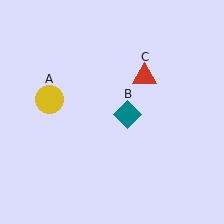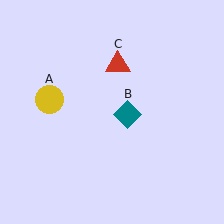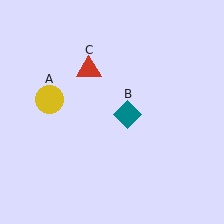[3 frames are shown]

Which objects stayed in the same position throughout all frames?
Yellow circle (object A) and teal diamond (object B) remained stationary.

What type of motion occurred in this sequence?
The red triangle (object C) rotated counterclockwise around the center of the scene.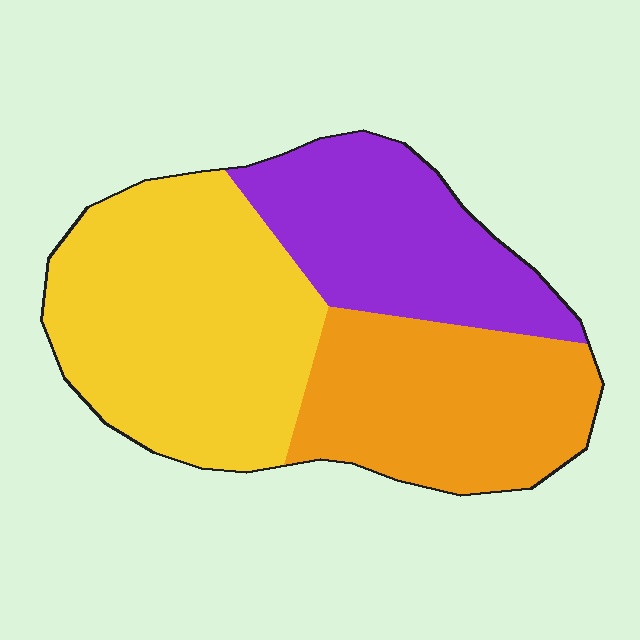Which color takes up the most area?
Yellow, at roughly 45%.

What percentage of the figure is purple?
Purple takes up about one quarter (1/4) of the figure.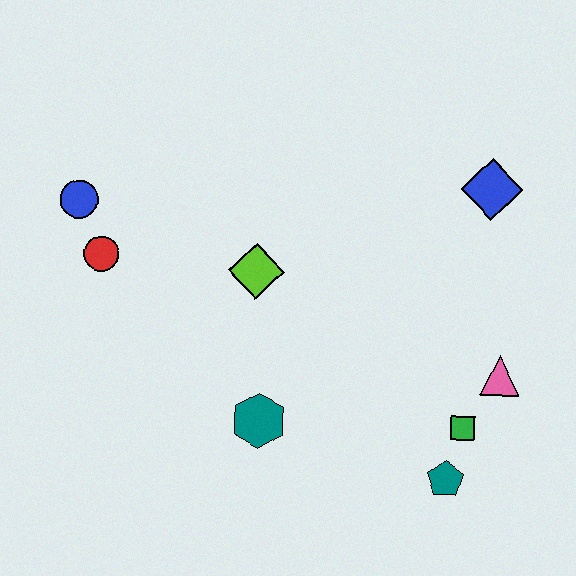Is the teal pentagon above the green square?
No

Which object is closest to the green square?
The teal pentagon is closest to the green square.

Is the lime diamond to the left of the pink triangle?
Yes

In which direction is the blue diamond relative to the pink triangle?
The blue diamond is above the pink triangle.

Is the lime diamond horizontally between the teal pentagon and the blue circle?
Yes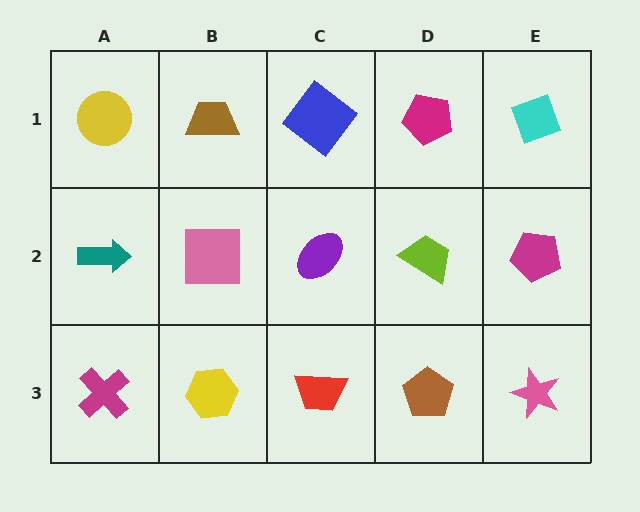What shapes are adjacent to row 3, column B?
A pink square (row 2, column B), a magenta cross (row 3, column A), a red trapezoid (row 3, column C).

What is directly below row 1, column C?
A purple ellipse.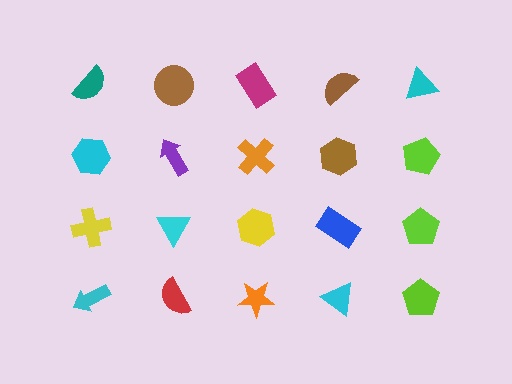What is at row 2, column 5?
A lime pentagon.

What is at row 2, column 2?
A purple arrow.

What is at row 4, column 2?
A red semicircle.